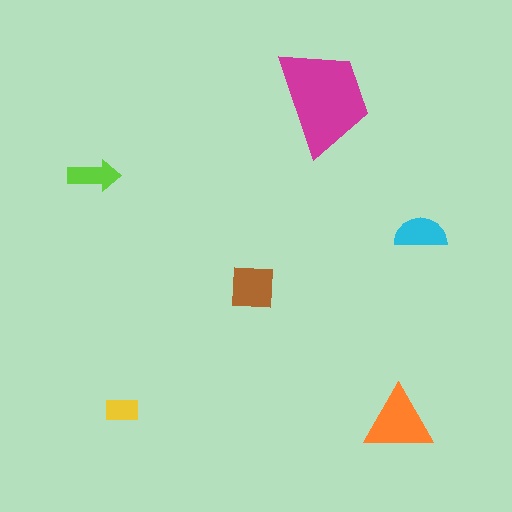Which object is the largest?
The magenta trapezoid.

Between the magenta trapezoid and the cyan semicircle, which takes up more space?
The magenta trapezoid.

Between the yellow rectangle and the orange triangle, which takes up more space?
The orange triangle.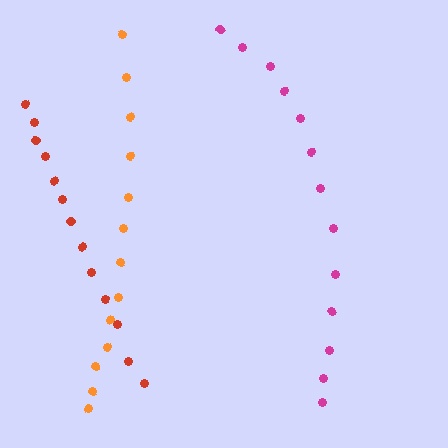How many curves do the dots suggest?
There are 3 distinct paths.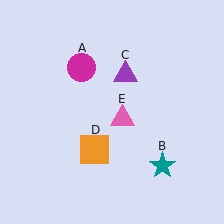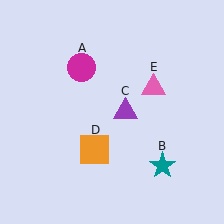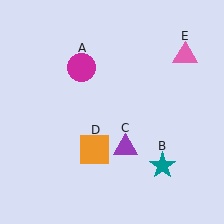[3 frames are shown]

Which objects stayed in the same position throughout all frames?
Magenta circle (object A) and teal star (object B) and orange square (object D) remained stationary.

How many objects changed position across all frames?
2 objects changed position: purple triangle (object C), pink triangle (object E).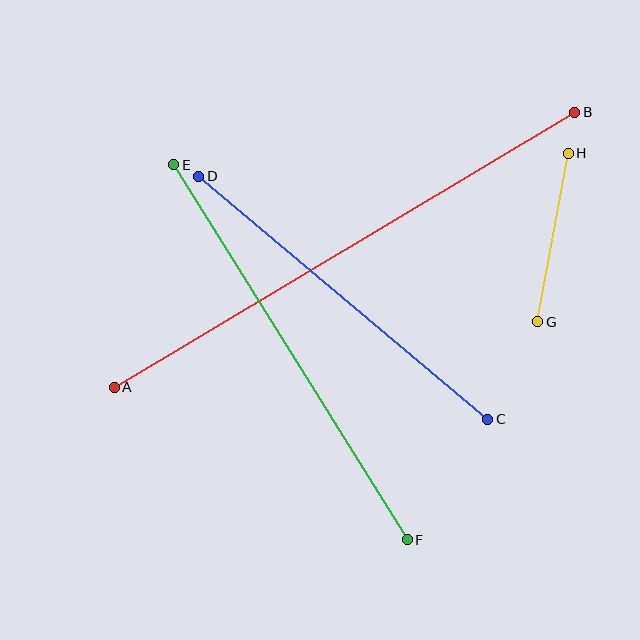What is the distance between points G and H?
The distance is approximately 171 pixels.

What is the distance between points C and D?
The distance is approximately 377 pixels.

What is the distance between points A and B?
The distance is approximately 536 pixels.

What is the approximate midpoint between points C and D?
The midpoint is at approximately (343, 298) pixels.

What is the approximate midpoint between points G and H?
The midpoint is at approximately (553, 238) pixels.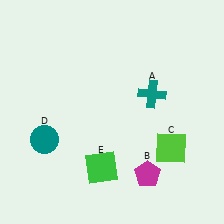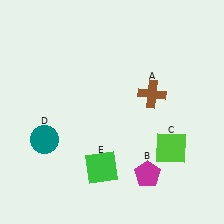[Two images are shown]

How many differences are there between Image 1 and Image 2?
There is 1 difference between the two images.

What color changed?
The cross (A) changed from teal in Image 1 to brown in Image 2.